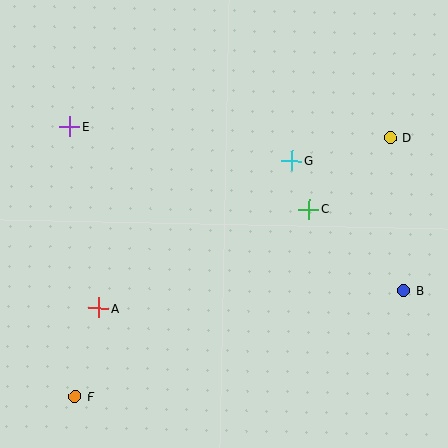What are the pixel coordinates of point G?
Point G is at (292, 161).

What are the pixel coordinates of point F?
Point F is at (75, 397).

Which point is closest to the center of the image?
Point C at (309, 209) is closest to the center.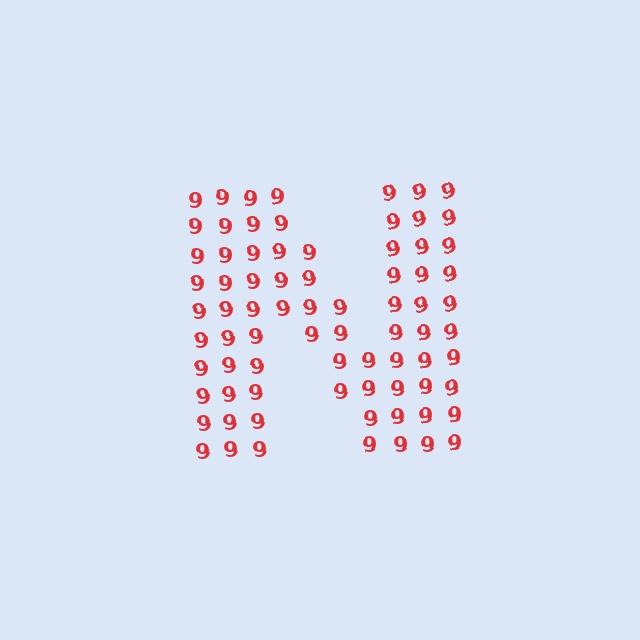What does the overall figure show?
The overall figure shows the letter N.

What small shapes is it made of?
It is made of small digit 9's.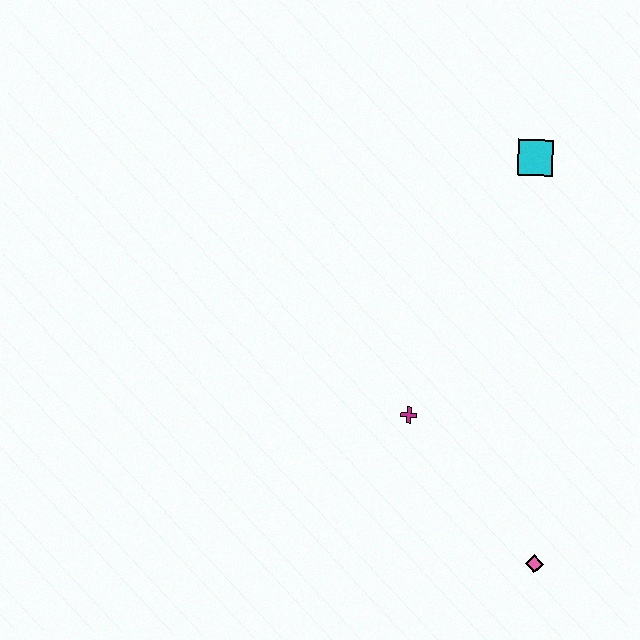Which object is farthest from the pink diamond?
The cyan square is farthest from the pink diamond.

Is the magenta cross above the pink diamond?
Yes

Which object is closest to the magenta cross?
The pink diamond is closest to the magenta cross.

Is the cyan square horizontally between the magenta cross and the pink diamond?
Yes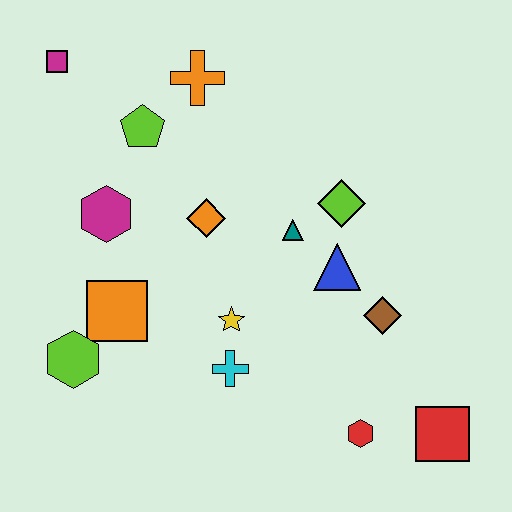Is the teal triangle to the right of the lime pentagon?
Yes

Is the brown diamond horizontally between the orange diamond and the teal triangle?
No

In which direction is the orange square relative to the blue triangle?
The orange square is to the left of the blue triangle.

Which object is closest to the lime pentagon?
The orange cross is closest to the lime pentagon.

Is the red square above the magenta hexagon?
No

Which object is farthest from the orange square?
The red square is farthest from the orange square.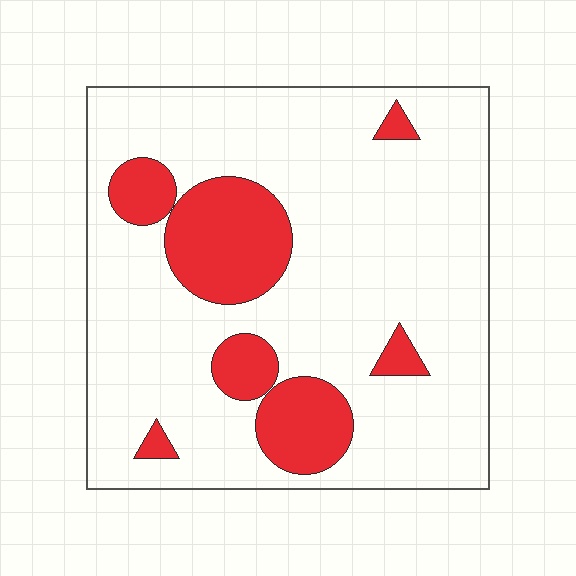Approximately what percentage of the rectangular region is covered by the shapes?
Approximately 20%.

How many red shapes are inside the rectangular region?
7.